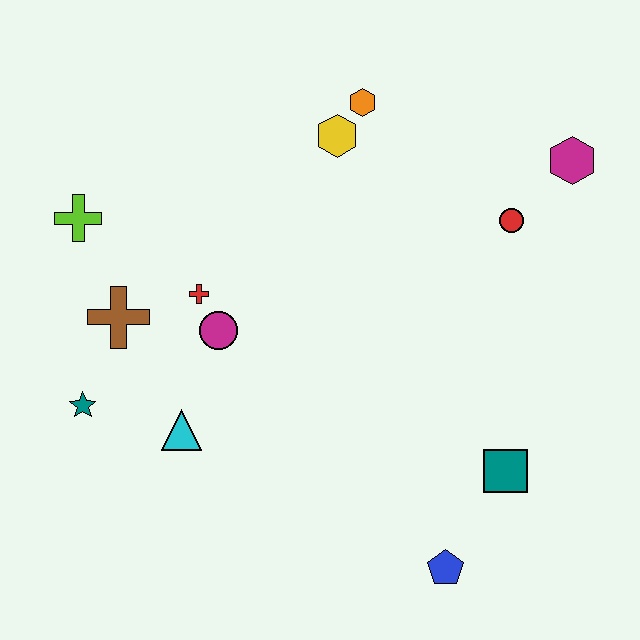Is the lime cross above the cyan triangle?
Yes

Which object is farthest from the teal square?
The lime cross is farthest from the teal square.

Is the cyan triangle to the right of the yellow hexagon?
No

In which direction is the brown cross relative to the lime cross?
The brown cross is below the lime cross.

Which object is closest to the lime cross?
The brown cross is closest to the lime cross.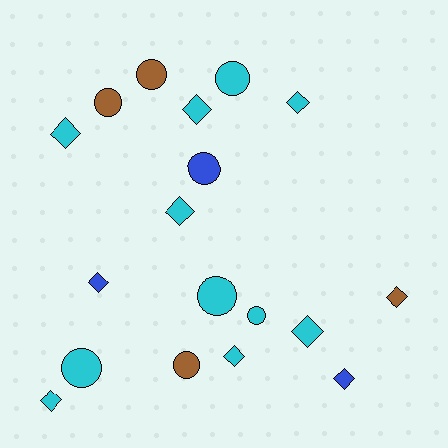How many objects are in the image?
There are 18 objects.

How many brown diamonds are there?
There is 1 brown diamond.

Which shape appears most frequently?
Diamond, with 10 objects.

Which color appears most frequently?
Cyan, with 11 objects.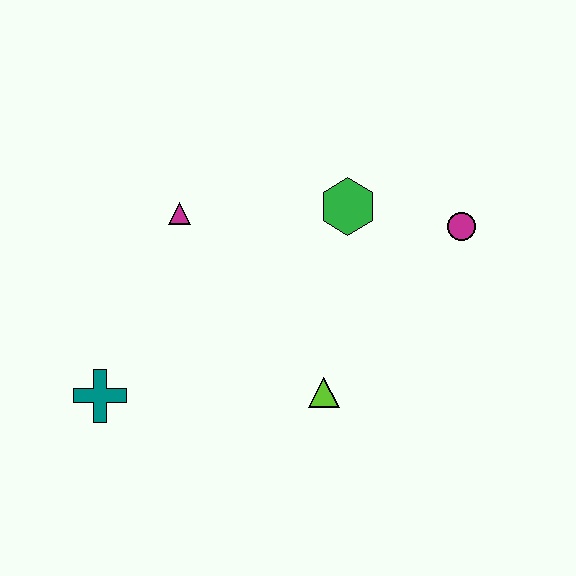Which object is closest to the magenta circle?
The green hexagon is closest to the magenta circle.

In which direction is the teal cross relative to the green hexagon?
The teal cross is to the left of the green hexagon.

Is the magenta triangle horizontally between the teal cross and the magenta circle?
Yes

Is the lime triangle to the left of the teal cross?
No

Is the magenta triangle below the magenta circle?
No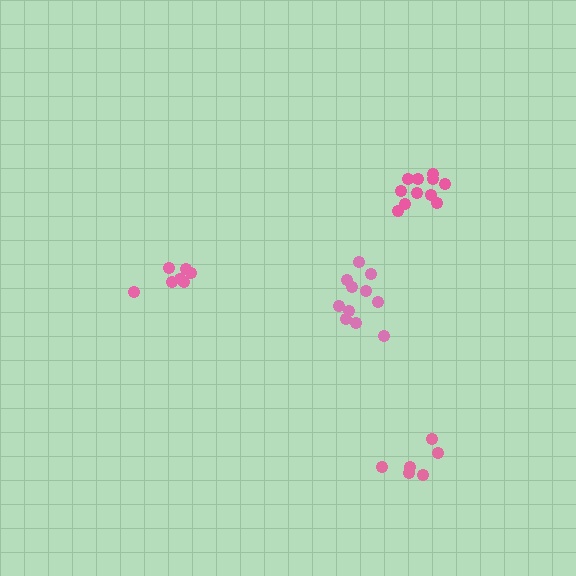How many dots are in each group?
Group 1: 7 dots, Group 2: 11 dots, Group 3: 6 dots, Group 4: 11 dots (35 total).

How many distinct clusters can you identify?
There are 4 distinct clusters.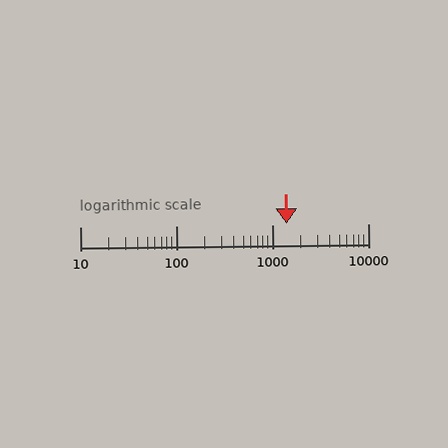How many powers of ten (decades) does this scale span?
The scale spans 3 decades, from 10 to 10000.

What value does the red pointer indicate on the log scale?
The pointer indicates approximately 1400.